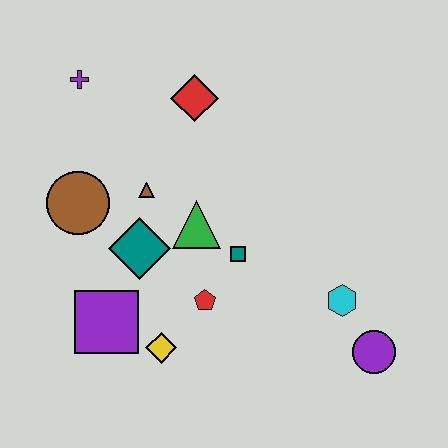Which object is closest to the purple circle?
The cyan hexagon is closest to the purple circle.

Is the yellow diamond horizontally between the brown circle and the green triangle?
Yes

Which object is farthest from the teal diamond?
The purple circle is farthest from the teal diamond.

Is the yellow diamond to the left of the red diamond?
Yes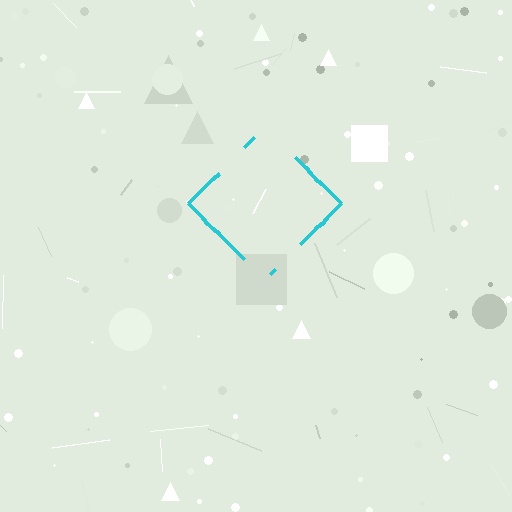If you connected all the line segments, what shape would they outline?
They would outline a diamond.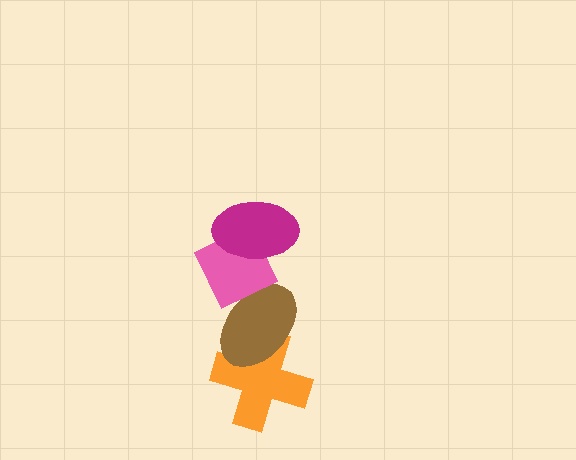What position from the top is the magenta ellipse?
The magenta ellipse is 1st from the top.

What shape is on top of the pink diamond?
The magenta ellipse is on top of the pink diamond.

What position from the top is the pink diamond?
The pink diamond is 2nd from the top.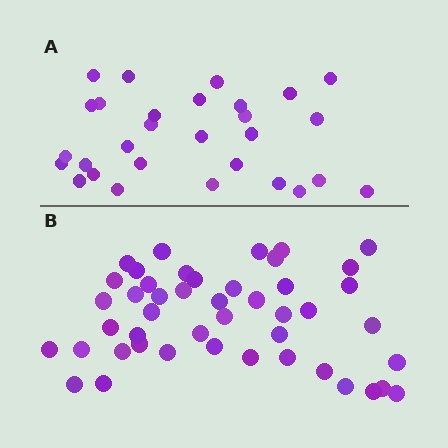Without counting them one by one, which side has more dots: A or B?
Region B (the bottom region) has more dots.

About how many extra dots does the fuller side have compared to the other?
Region B has approximately 15 more dots than region A.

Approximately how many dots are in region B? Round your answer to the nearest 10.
About 50 dots. (The exact count is 46, which rounds to 50.)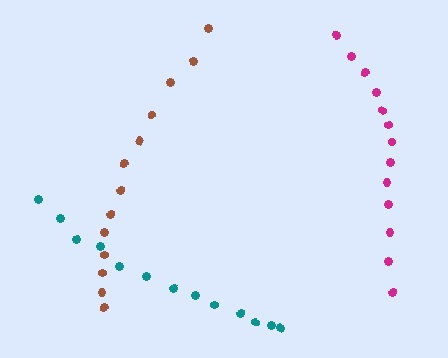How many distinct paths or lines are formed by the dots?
There are 3 distinct paths.